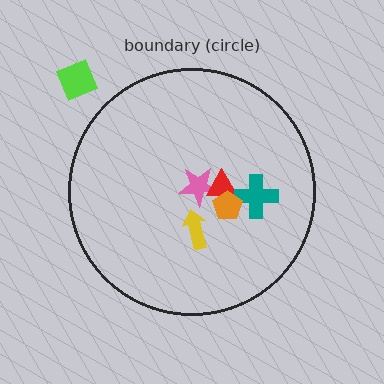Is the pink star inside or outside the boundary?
Inside.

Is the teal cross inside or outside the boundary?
Inside.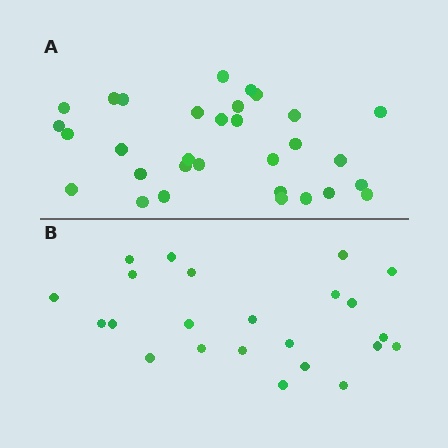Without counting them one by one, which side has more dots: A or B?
Region A (the top region) has more dots.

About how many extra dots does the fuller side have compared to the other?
Region A has roughly 8 or so more dots than region B.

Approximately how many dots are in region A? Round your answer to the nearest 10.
About 30 dots. (The exact count is 31, which rounds to 30.)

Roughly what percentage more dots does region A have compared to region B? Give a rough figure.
About 35% more.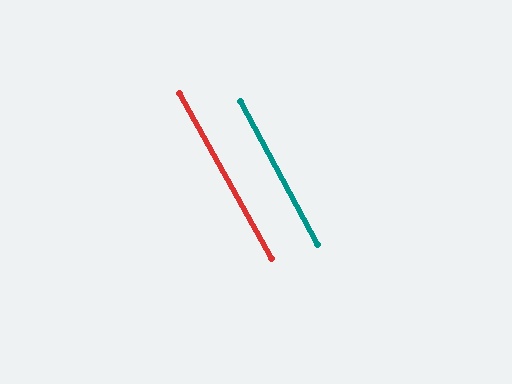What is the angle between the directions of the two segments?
Approximately 1 degree.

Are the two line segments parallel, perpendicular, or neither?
Parallel — their directions differ by only 0.9°.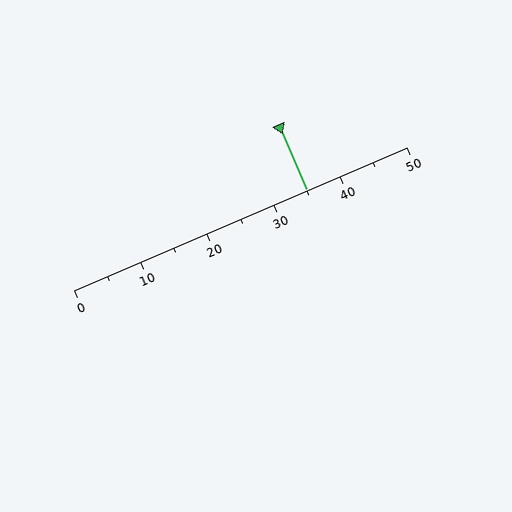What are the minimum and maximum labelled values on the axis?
The axis runs from 0 to 50.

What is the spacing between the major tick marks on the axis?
The major ticks are spaced 10 apart.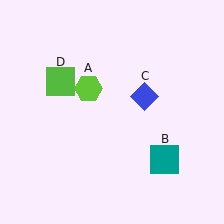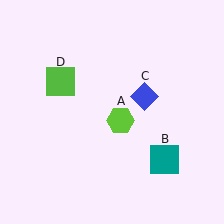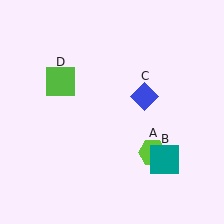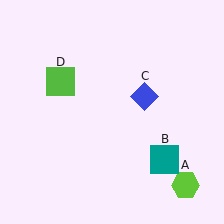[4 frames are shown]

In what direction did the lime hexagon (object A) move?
The lime hexagon (object A) moved down and to the right.